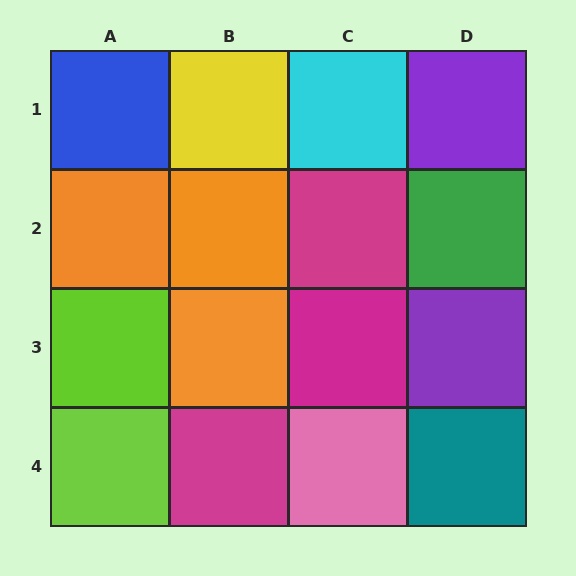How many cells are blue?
1 cell is blue.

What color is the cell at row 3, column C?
Magenta.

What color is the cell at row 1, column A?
Blue.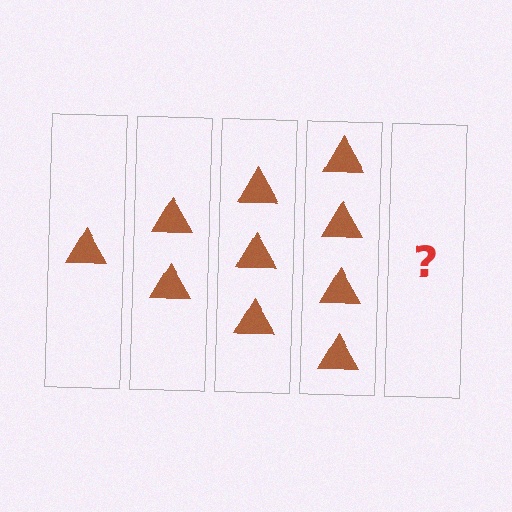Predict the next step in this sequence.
The next step is 5 triangles.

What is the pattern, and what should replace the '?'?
The pattern is that each step adds one more triangle. The '?' should be 5 triangles.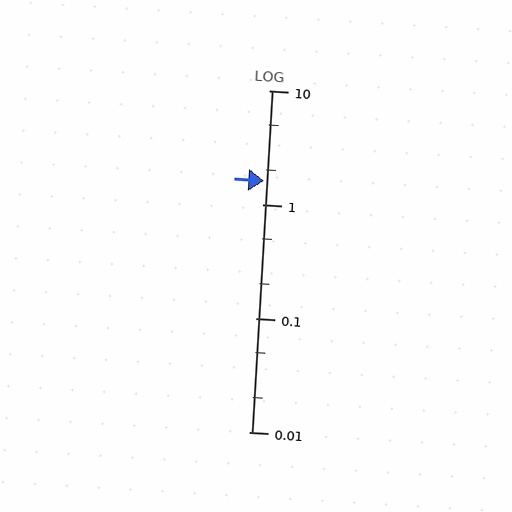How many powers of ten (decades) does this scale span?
The scale spans 3 decades, from 0.01 to 10.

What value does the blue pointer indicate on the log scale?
The pointer indicates approximately 1.6.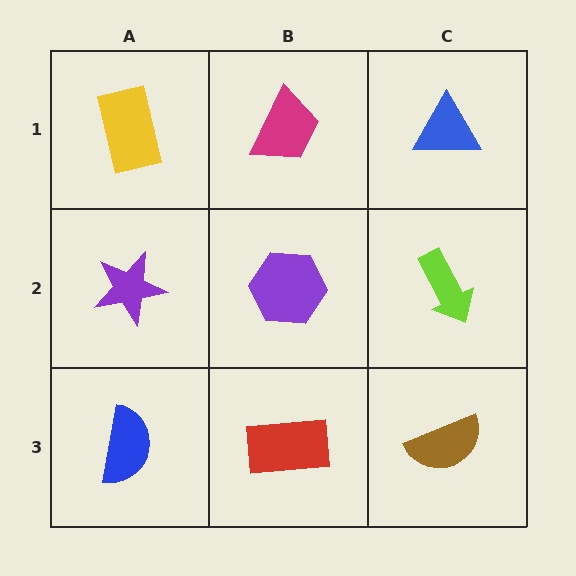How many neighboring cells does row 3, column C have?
2.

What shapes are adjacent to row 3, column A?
A purple star (row 2, column A), a red rectangle (row 3, column B).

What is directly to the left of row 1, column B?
A yellow rectangle.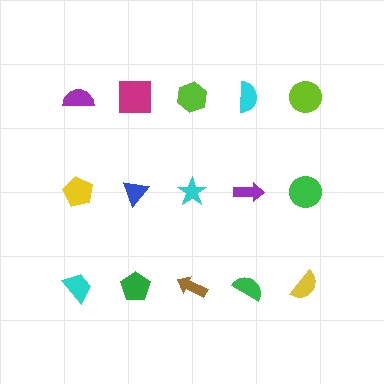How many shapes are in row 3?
5 shapes.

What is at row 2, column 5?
A green circle.